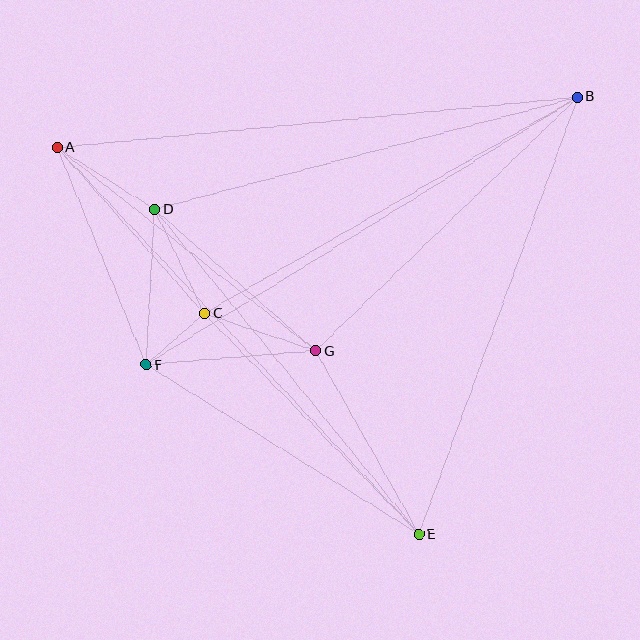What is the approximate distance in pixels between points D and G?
The distance between D and G is approximately 214 pixels.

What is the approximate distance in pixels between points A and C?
The distance between A and C is approximately 222 pixels.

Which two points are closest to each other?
Points C and F are closest to each other.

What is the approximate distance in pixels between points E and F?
The distance between E and F is approximately 321 pixels.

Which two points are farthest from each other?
Points A and E are farthest from each other.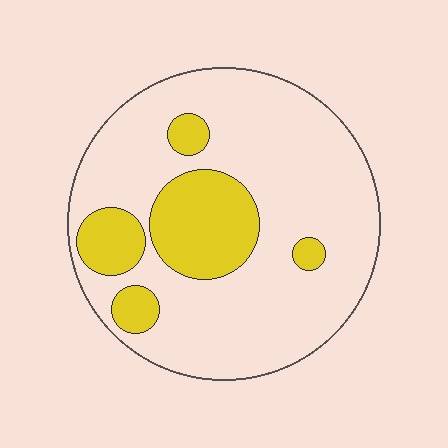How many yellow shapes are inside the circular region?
5.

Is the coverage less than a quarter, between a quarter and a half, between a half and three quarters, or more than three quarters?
Less than a quarter.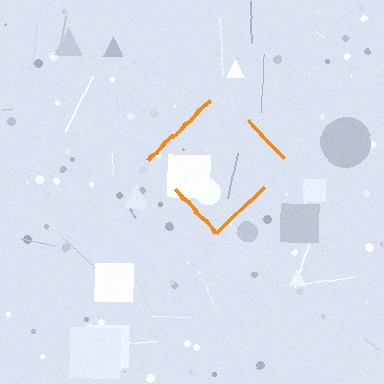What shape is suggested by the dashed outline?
The dashed outline suggests a diamond.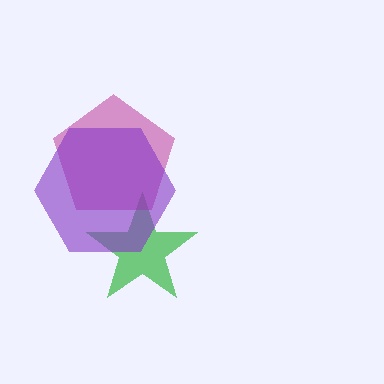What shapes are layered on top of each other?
The layered shapes are: a green star, a magenta pentagon, a purple hexagon.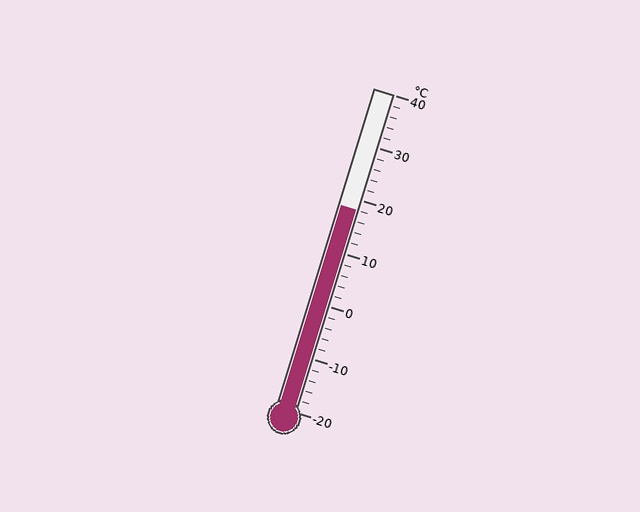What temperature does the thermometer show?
The thermometer shows approximately 18°C.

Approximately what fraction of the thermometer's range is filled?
The thermometer is filled to approximately 65% of its range.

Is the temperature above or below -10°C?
The temperature is above -10°C.